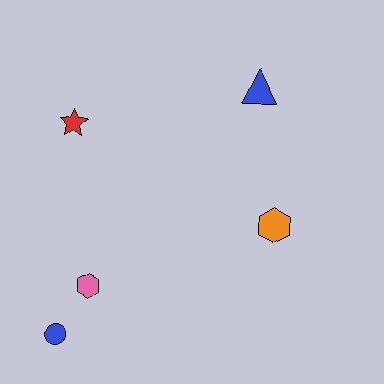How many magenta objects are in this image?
There are no magenta objects.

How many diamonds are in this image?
There are no diamonds.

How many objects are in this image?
There are 5 objects.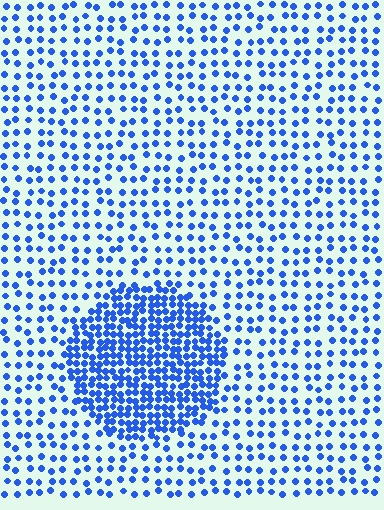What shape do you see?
I see a circle.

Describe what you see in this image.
The image contains small blue elements arranged at two different densities. A circle-shaped region is visible where the elements are more densely packed than the surrounding area.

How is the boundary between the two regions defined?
The boundary is defined by a change in element density (approximately 2.5x ratio). All elements are the same color, size, and shape.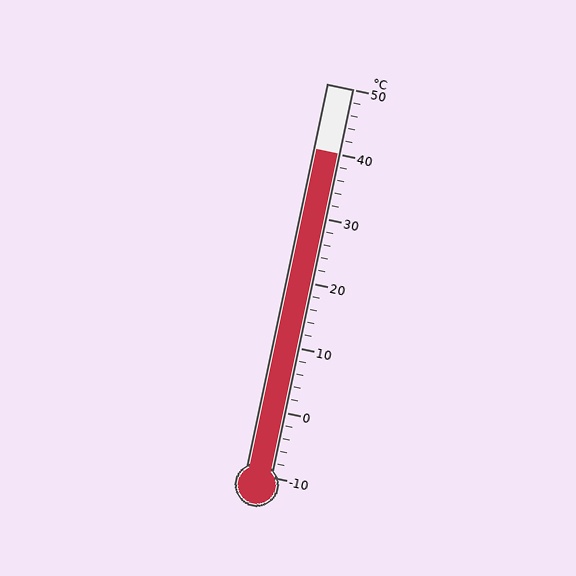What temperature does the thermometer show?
The thermometer shows approximately 40°C.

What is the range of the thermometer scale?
The thermometer scale ranges from -10°C to 50°C.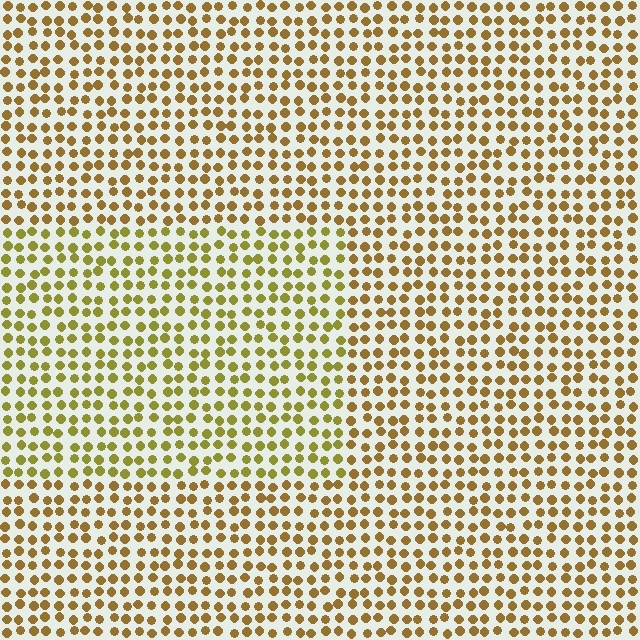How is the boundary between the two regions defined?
The boundary is defined purely by a slight shift in hue (about 24 degrees). Spacing, size, and orientation are identical on both sides.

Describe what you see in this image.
The image is filled with small brown elements in a uniform arrangement. A rectangle-shaped region is visible where the elements are tinted to a slightly different hue, forming a subtle color boundary.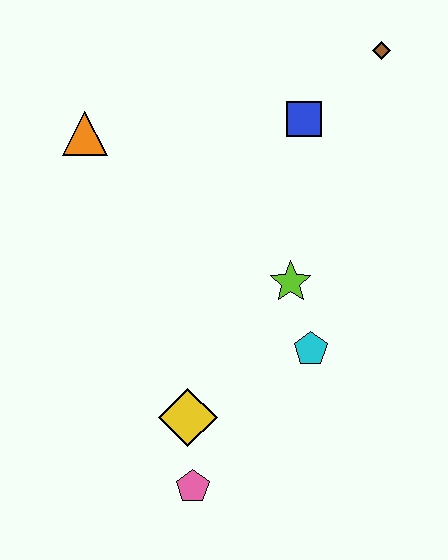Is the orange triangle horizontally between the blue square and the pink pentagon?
No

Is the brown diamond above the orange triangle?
Yes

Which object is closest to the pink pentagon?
The yellow diamond is closest to the pink pentagon.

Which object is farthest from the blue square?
The pink pentagon is farthest from the blue square.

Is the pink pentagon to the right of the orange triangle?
Yes